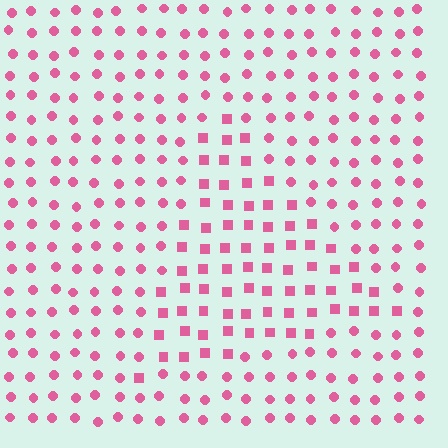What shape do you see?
I see a triangle.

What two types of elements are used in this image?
The image uses squares inside the triangle region and circles outside it.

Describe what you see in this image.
The image is filled with small pink elements arranged in a uniform grid. A triangle-shaped region contains squares, while the surrounding area contains circles. The boundary is defined purely by the change in element shape.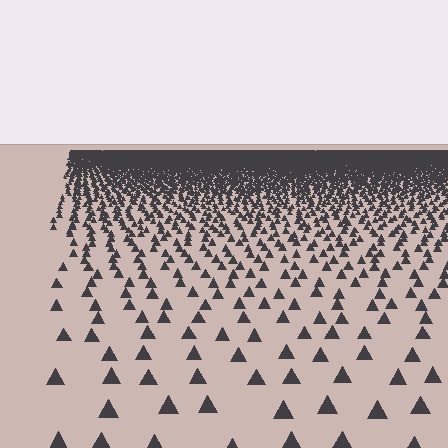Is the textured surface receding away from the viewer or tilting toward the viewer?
The surface is receding away from the viewer. Texture elements get smaller and denser toward the top.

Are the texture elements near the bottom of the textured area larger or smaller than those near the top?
Larger. Near the bottom, elements are closer to the viewer and appear at a bigger on-screen size.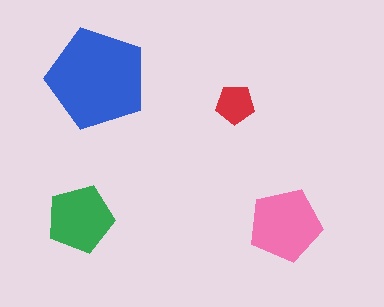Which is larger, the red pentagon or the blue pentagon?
The blue one.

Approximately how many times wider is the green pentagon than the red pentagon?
About 1.5 times wider.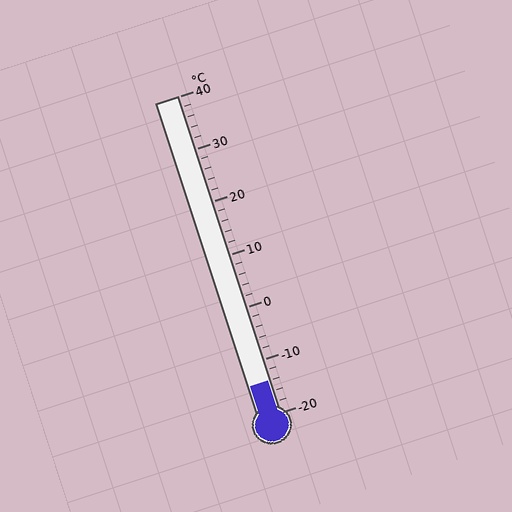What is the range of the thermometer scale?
The thermometer scale ranges from -20°C to 40°C.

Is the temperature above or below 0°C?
The temperature is below 0°C.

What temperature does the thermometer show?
The thermometer shows approximately -14°C.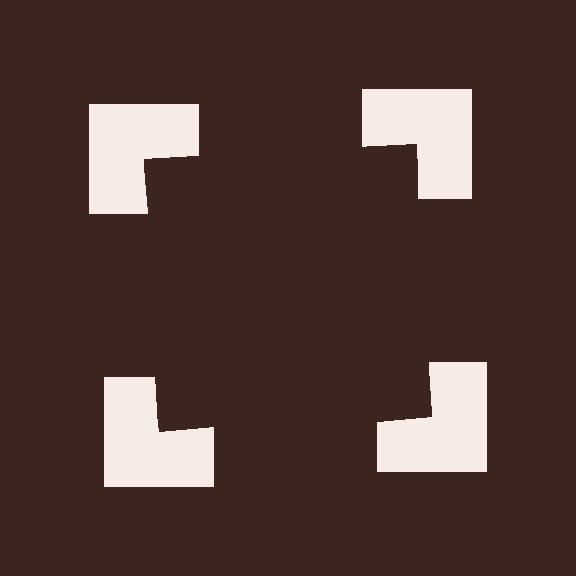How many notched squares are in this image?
There are 4 — one at each vertex of the illusory square.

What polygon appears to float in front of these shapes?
An illusory square — its edges are inferred from the aligned wedge cuts in the notched squares, not physically drawn.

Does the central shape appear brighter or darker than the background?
It typically appears slightly darker than the background, even though no actual brightness change is drawn.